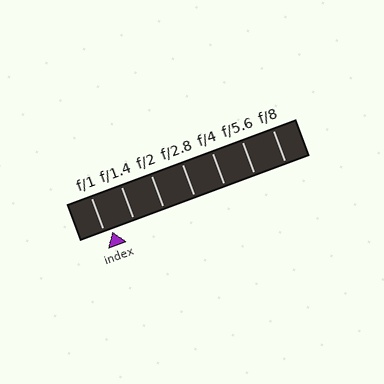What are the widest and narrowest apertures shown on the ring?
The widest aperture shown is f/1 and the narrowest is f/8.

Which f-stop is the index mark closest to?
The index mark is closest to f/1.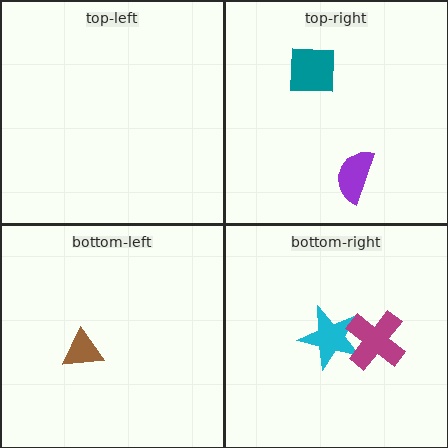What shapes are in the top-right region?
The teal square, the purple semicircle.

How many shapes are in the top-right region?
2.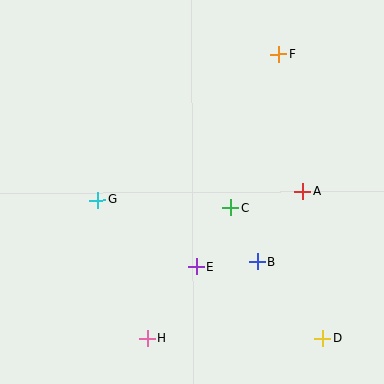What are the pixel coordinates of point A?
Point A is at (303, 192).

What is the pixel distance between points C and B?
The distance between C and B is 60 pixels.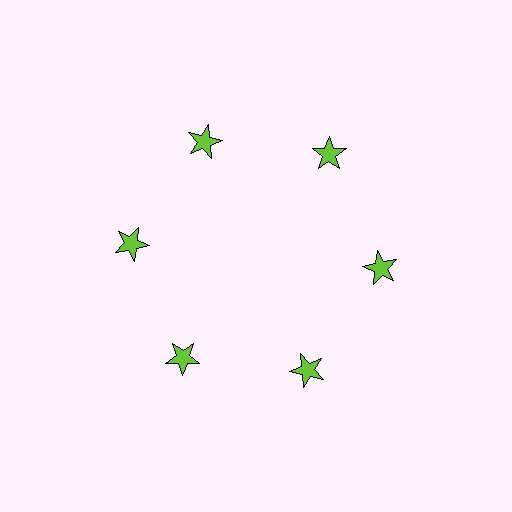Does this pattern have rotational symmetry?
Yes, this pattern has 6-fold rotational symmetry. It looks the same after rotating 60 degrees around the center.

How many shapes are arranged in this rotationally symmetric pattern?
There are 6 shapes, arranged in 6 groups of 1.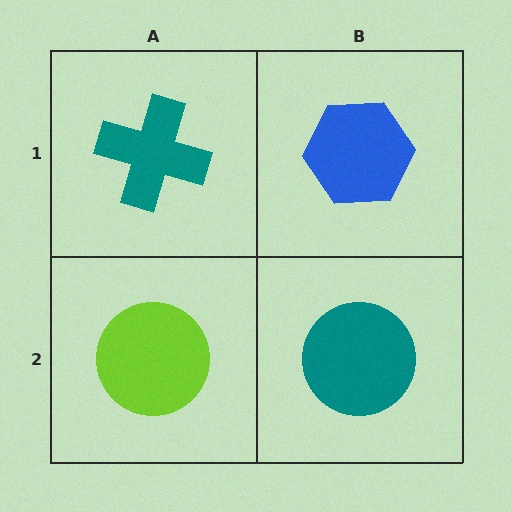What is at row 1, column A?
A teal cross.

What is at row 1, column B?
A blue hexagon.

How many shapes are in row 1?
2 shapes.